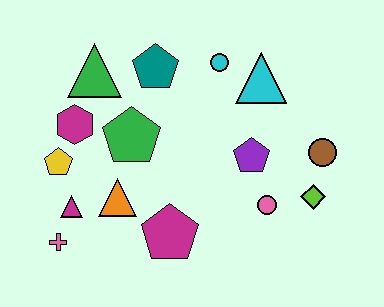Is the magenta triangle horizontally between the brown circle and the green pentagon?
No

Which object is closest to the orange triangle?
The magenta triangle is closest to the orange triangle.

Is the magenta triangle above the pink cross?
Yes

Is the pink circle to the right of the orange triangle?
Yes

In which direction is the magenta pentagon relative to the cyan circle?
The magenta pentagon is below the cyan circle.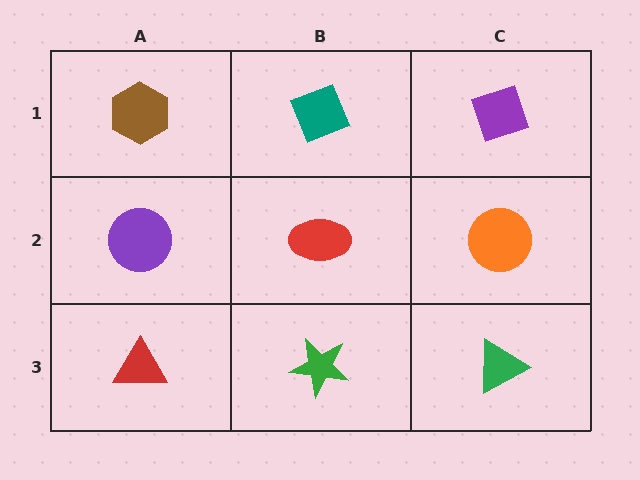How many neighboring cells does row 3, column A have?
2.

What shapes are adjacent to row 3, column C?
An orange circle (row 2, column C), a green star (row 3, column B).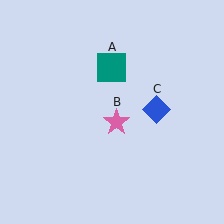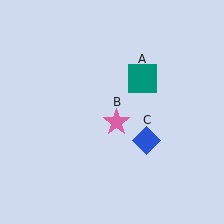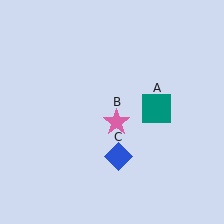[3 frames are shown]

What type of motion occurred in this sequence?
The teal square (object A), blue diamond (object C) rotated clockwise around the center of the scene.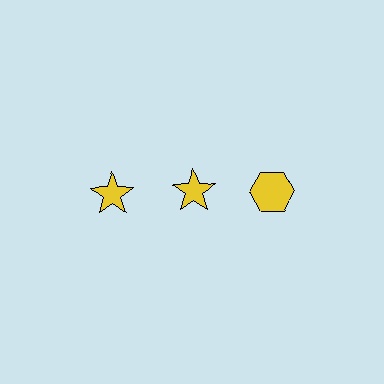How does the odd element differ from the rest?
It has a different shape: hexagon instead of star.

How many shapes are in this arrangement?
There are 3 shapes arranged in a grid pattern.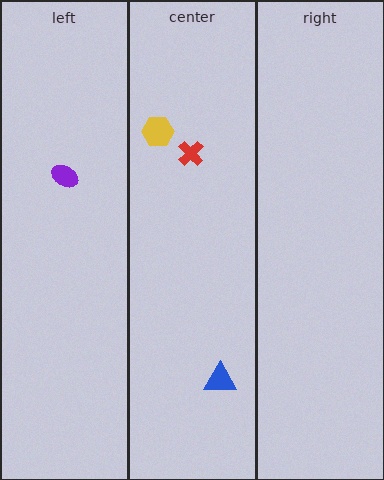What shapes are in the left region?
The purple ellipse.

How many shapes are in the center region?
3.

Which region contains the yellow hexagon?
The center region.